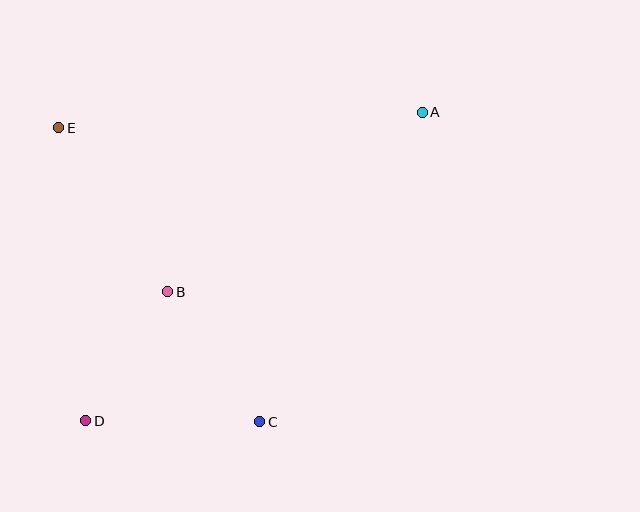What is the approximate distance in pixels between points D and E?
The distance between D and E is approximately 294 pixels.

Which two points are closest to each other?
Points B and D are closest to each other.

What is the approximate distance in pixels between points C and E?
The distance between C and E is approximately 356 pixels.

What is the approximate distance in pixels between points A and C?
The distance between A and C is approximately 350 pixels.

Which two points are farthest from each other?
Points A and D are farthest from each other.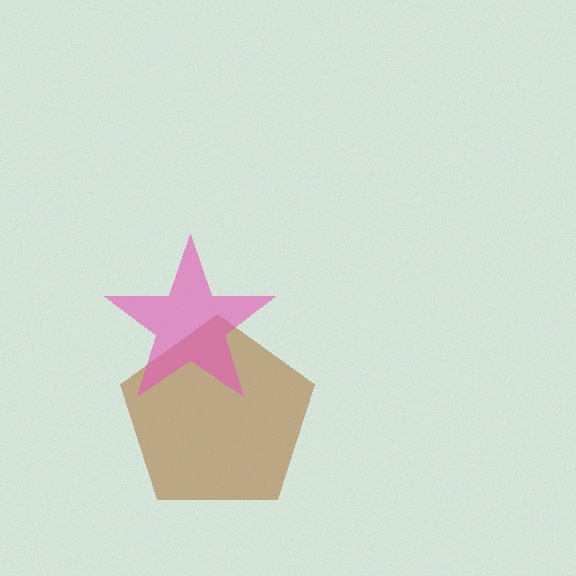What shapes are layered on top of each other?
The layered shapes are: a brown pentagon, a pink star.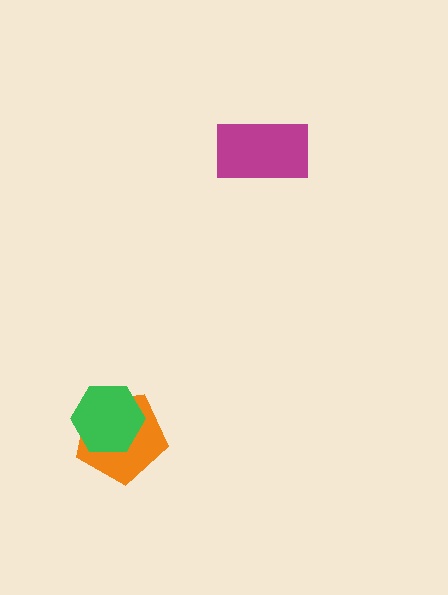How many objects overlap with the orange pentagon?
1 object overlaps with the orange pentagon.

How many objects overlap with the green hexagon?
1 object overlaps with the green hexagon.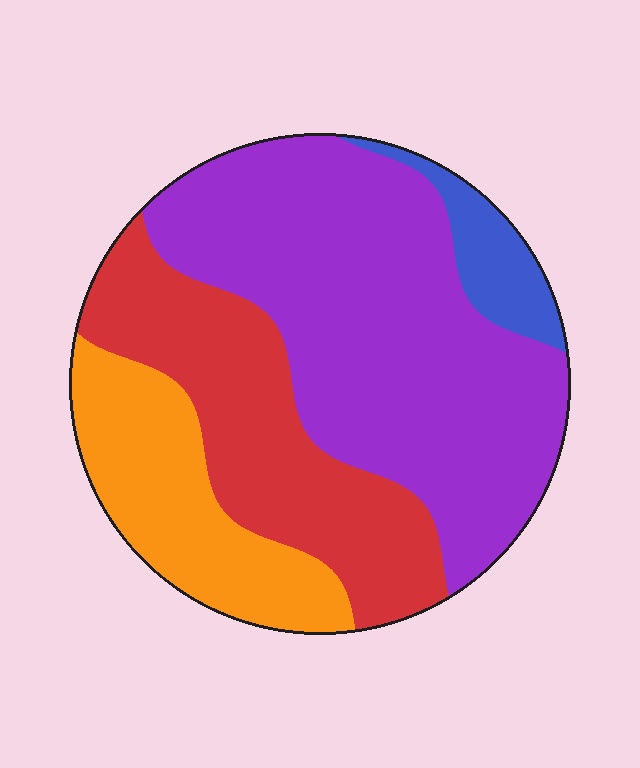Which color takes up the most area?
Purple, at roughly 50%.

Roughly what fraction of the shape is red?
Red covers about 25% of the shape.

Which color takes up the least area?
Blue, at roughly 5%.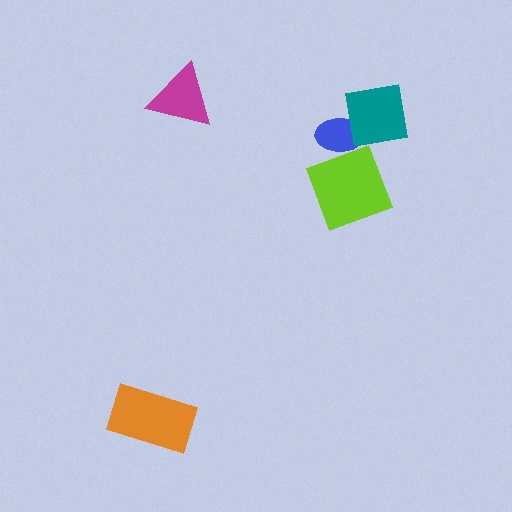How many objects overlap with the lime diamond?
1 object overlaps with the lime diamond.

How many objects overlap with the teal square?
1 object overlaps with the teal square.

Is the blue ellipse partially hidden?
Yes, it is partially covered by another shape.